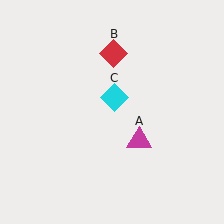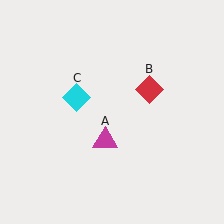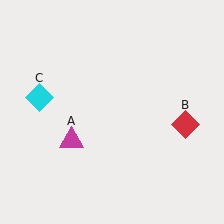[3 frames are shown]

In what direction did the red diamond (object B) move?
The red diamond (object B) moved down and to the right.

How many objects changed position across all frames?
3 objects changed position: magenta triangle (object A), red diamond (object B), cyan diamond (object C).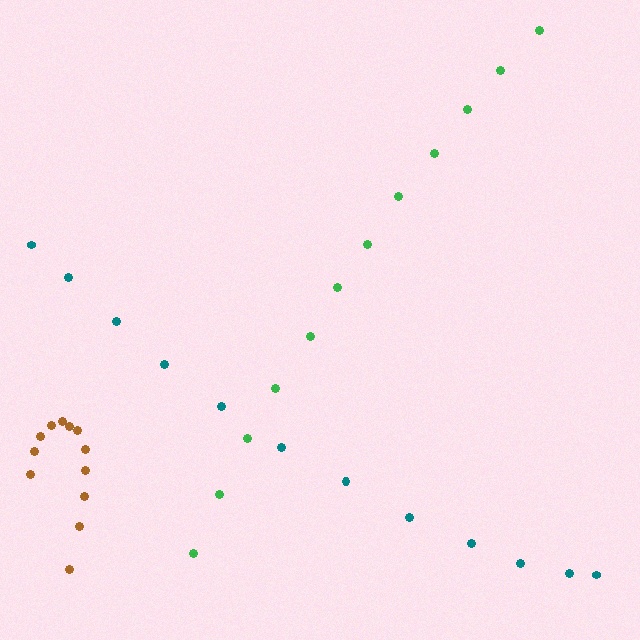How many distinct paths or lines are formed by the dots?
There are 3 distinct paths.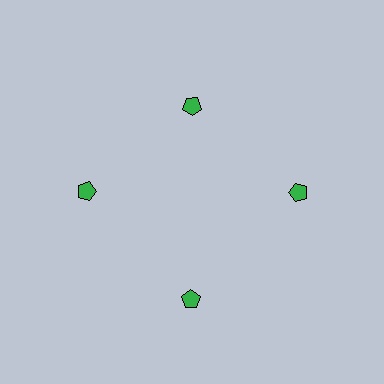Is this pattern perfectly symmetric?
No. The 4 green pentagons are arranged in a ring, but one element near the 12 o'clock position is pulled inward toward the center, breaking the 4-fold rotational symmetry.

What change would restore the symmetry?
The symmetry would be restored by moving it outward, back onto the ring so that all 4 pentagons sit at equal angles and equal distance from the center.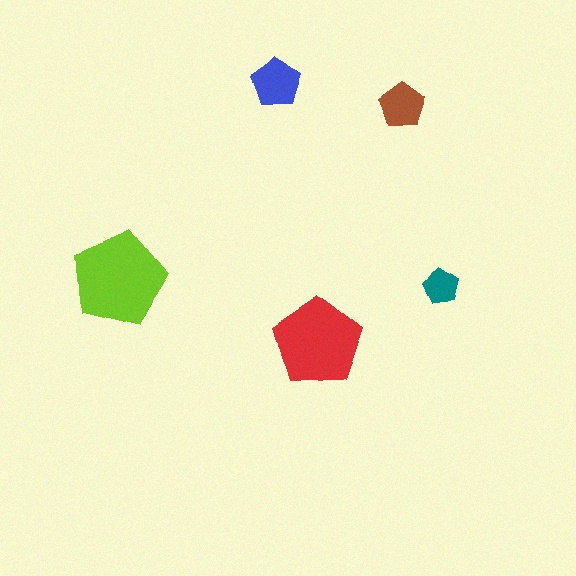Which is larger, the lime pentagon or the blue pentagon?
The lime one.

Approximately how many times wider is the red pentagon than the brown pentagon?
About 2 times wider.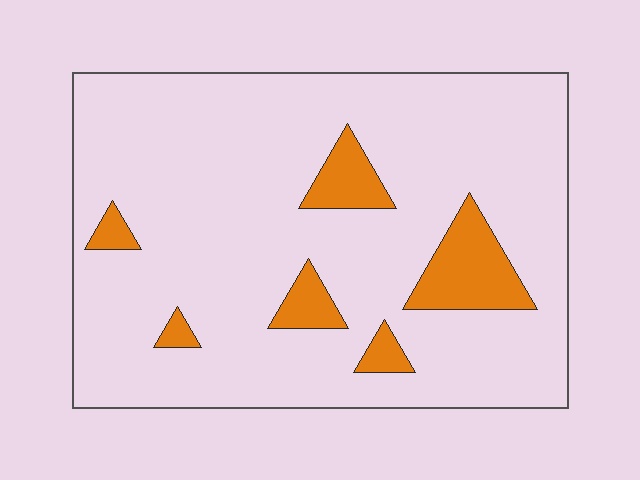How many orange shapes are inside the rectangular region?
6.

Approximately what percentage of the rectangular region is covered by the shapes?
Approximately 10%.